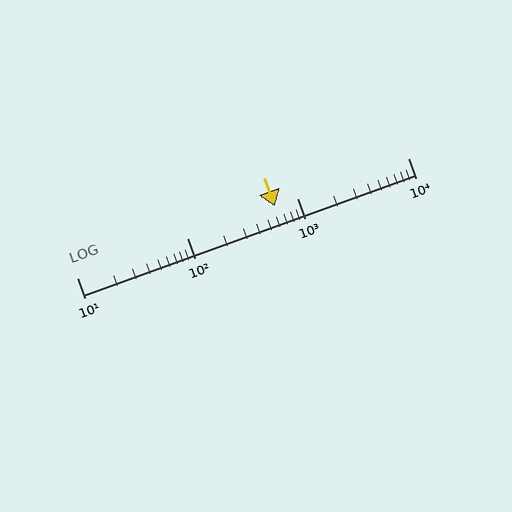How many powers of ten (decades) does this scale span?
The scale spans 3 decades, from 10 to 10000.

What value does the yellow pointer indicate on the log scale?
The pointer indicates approximately 620.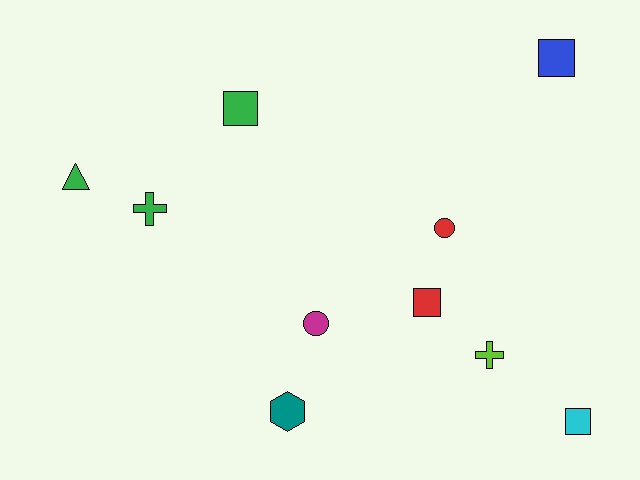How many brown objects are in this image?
There are no brown objects.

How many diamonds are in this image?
There are no diamonds.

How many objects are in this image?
There are 10 objects.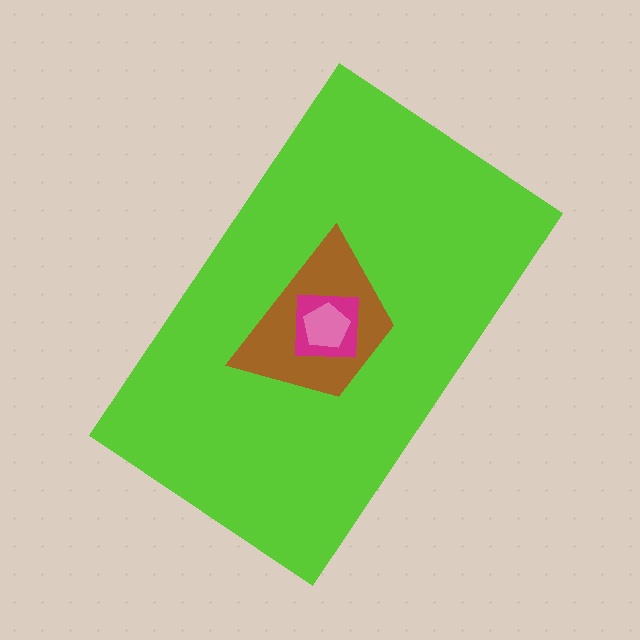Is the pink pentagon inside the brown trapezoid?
Yes.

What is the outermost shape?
The lime rectangle.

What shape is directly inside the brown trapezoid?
The magenta square.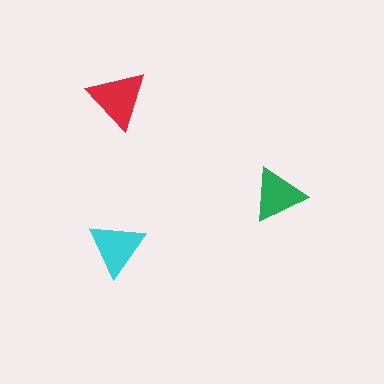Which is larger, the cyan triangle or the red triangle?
The red one.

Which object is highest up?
The red triangle is topmost.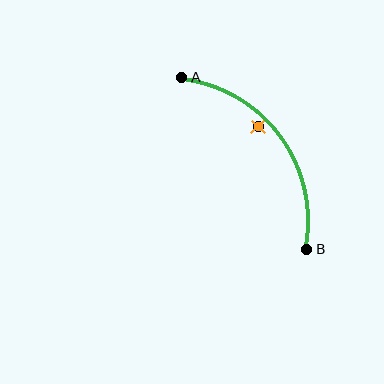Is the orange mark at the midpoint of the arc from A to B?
No — the orange mark does not lie on the arc at all. It sits slightly inside the curve.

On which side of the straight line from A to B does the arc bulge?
The arc bulges above and to the right of the straight line connecting A and B.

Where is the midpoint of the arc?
The arc midpoint is the point on the curve farthest from the straight line joining A and B. It sits above and to the right of that line.